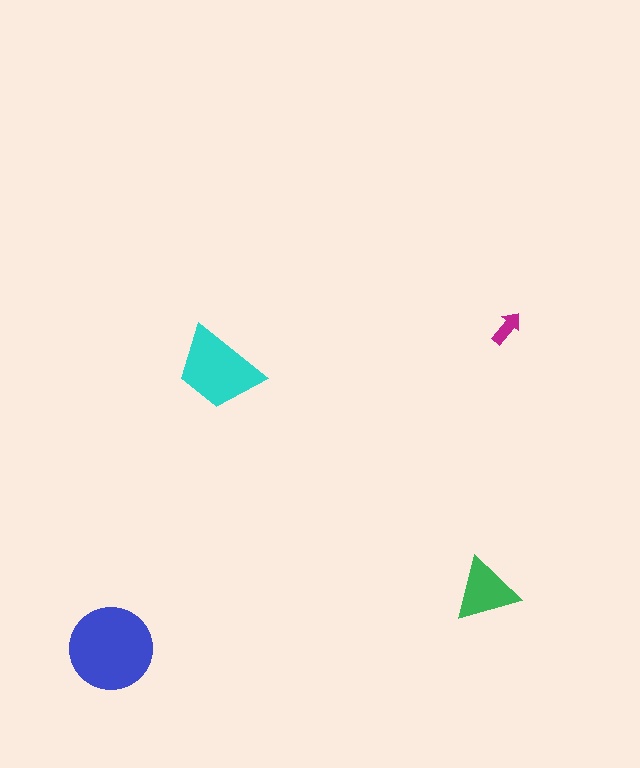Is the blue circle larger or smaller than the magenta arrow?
Larger.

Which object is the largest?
The blue circle.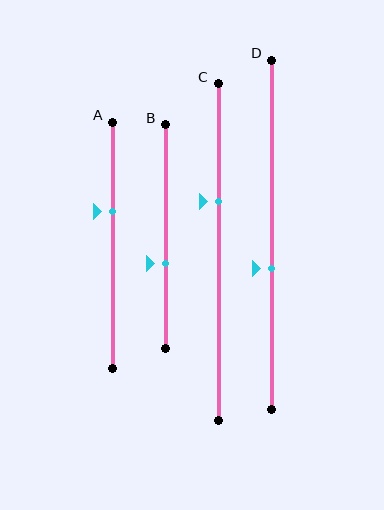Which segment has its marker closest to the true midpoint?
Segment D has its marker closest to the true midpoint.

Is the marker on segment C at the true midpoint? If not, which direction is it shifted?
No, the marker on segment C is shifted upward by about 15% of the segment length.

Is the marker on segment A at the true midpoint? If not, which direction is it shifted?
No, the marker on segment A is shifted upward by about 14% of the segment length.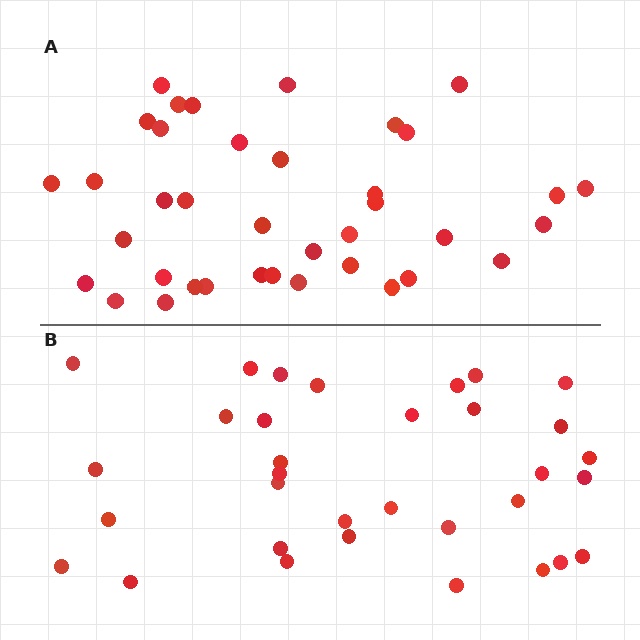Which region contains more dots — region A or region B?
Region A (the top region) has more dots.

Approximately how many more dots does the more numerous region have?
Region A has about 5 more dots than region B.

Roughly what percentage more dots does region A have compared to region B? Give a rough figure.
About 15% more.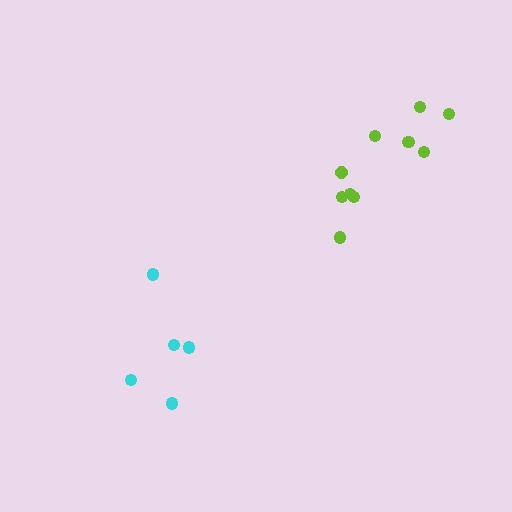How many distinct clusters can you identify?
There are 2 distinct clusters.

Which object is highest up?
The lime cluster is topmost.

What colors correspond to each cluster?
The clusters are colored: lime, cyan.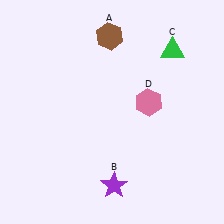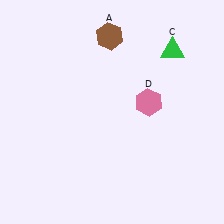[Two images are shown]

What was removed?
The purple star (B) was removed in Image 2.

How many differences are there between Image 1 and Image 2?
There is 1 difference between the two images.